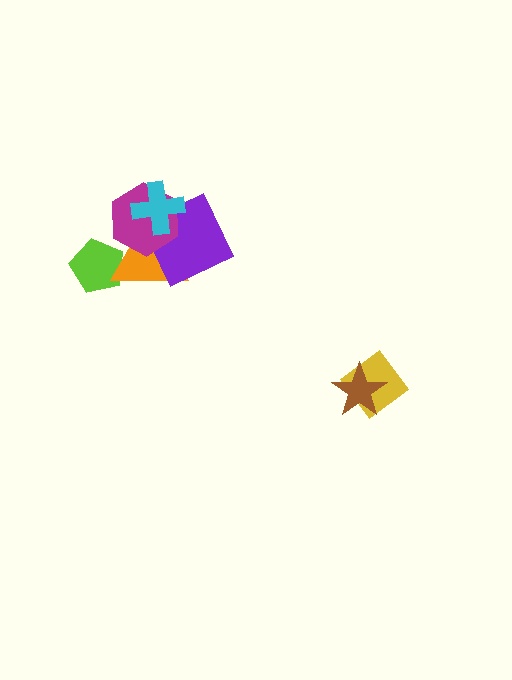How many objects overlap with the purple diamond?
3 objects overlap with the purple diamond.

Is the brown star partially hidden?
No, no other shape covers it.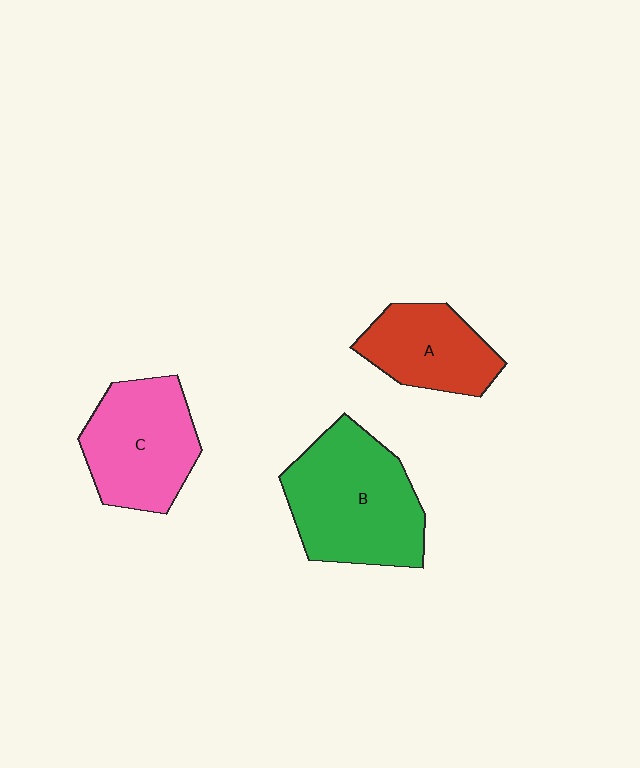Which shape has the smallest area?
Shape A (red).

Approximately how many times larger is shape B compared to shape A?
Approximately 1.6 times.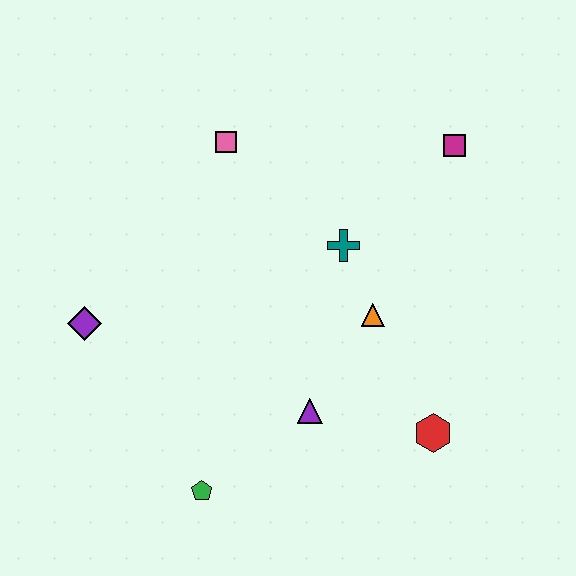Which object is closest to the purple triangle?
The orange triangle is closest to the purple triangle.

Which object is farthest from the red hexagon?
The purple diamond is farthest from the red hexagon.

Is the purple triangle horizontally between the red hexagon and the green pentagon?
Yes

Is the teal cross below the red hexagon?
No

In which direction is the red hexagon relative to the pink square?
The red hexagon is below the pink square.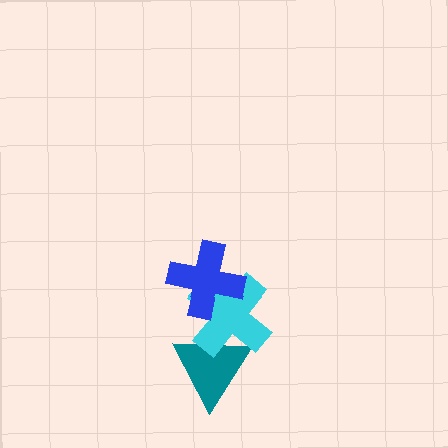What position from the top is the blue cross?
The blue cross is 1st from the top.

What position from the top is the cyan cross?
The cyan cross is 2nd from the top.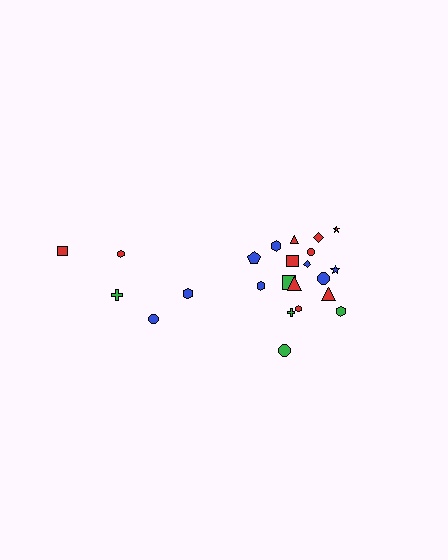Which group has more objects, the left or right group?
The right group.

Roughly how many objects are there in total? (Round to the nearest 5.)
Roughly 25 objects in total.